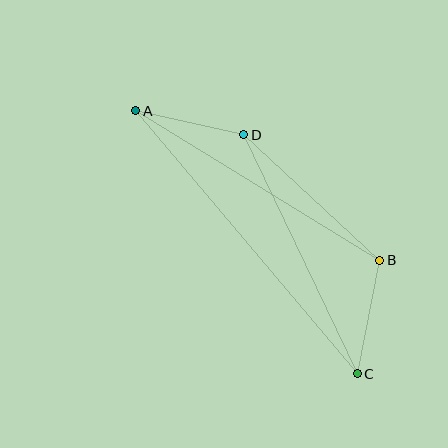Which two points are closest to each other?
Points A and D are closest to each other.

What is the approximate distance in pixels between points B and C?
The distance between B and C is approximately 116 pixels.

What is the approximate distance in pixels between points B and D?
The distance between B and D is approximately 185 pixels.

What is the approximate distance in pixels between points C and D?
The distance between C and D is approximately 265 pixels.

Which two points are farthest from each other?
Points A and C are farthest from each other.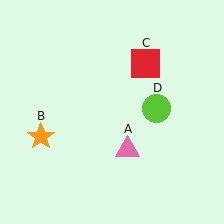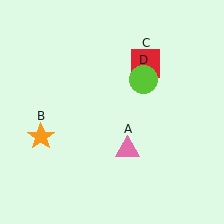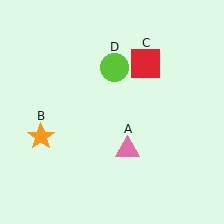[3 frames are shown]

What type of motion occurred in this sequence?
The lime circle (object D) rotated counterclockwise around the center of the scene.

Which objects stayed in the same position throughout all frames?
Pink triangle (object A) and orange star (object B) and red square (object C) remained stationary.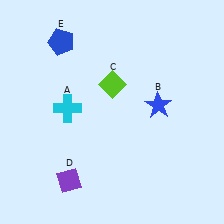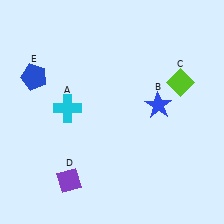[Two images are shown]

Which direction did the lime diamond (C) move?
The lime diamond (C) moved right.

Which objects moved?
The objects that moved are: the lime diamond (C), the blue pentagon (E).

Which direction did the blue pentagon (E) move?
The blue pentagon (E) moved down.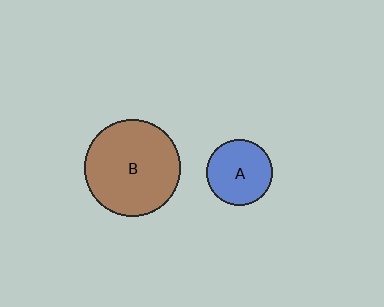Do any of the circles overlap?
No, none of the circles overlap.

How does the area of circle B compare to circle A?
Approximately 2.1 times.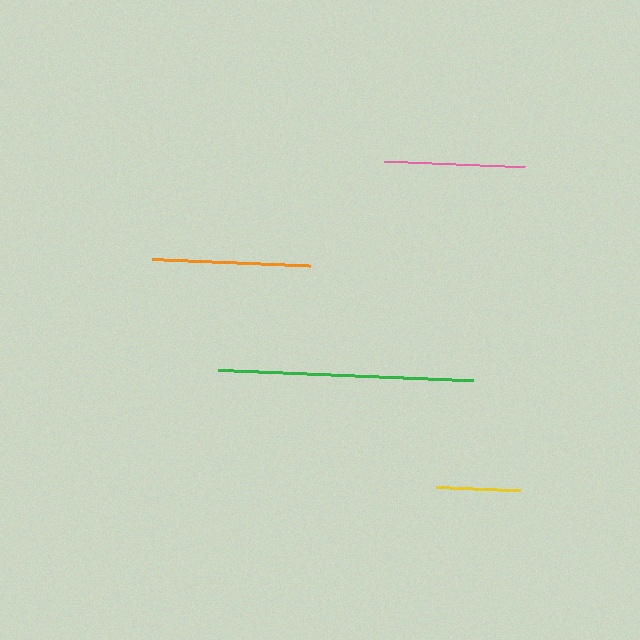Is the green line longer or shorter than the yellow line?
The green line is longer than the yellow line.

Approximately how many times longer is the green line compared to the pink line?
The green line is approximately 1.8 times the length of the pink line.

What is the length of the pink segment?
The pink segment is approximately 142 pixels long.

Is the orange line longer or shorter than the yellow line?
The orange line is longer than the yellow line.